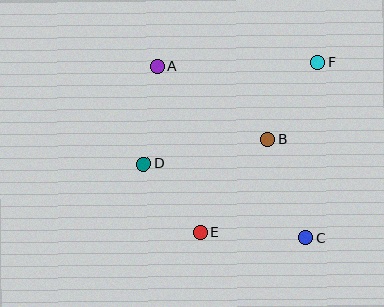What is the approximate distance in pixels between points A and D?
The distance between A and D is approximately 98 pixels.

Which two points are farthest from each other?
Points A and C are farthest from each other.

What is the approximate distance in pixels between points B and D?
The distance between B and D is approximately 126 pixels.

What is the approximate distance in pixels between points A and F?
The distance between A and F is approximately 160 pixels.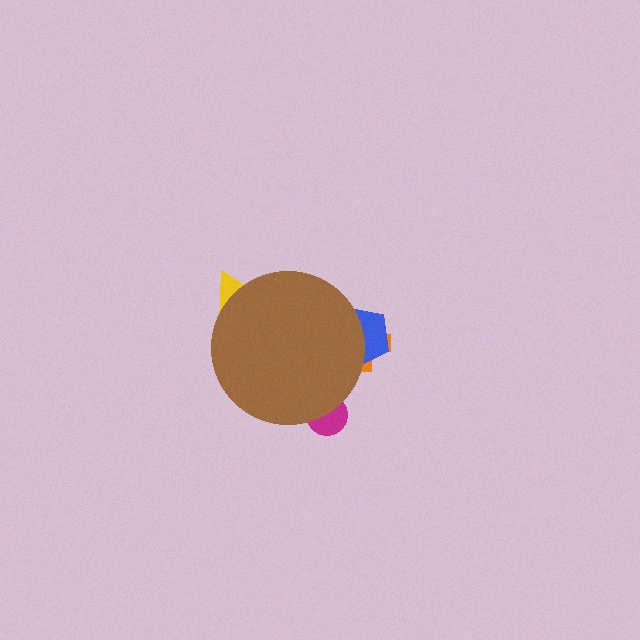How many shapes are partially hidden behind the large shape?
4 shapes are partially hidden.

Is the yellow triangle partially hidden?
Yes, the yellow triangle is partially hidden behind the brown circle.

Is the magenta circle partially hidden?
Yes, the magenta circle is partially hidden behind the brown circle.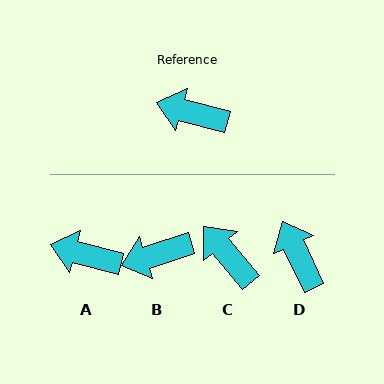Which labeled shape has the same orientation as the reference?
A.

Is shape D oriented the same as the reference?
No, it is off by about 50 degrees.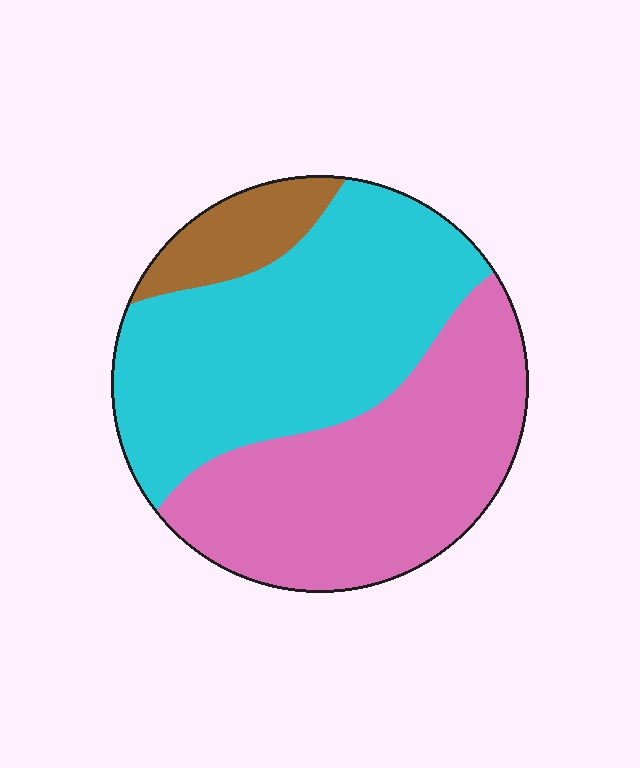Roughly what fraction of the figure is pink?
Pink covers roughly 45% of the figure.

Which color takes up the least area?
Brown, at roughly 10%.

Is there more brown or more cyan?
Cyan.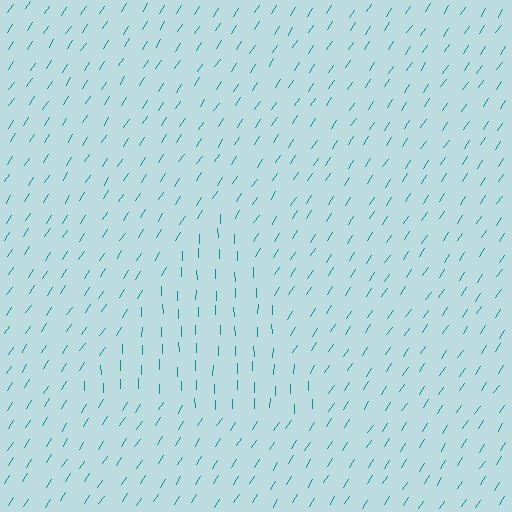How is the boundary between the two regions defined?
The boundary is defined purely by a change in line orientation (approximately 34 degrees difference). All lines are the same color and thickness.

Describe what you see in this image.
The image is filled with small teal line segments. A triangle region in the image has lines oriented differently from the surrounding lines, creating a visible texture boundary.